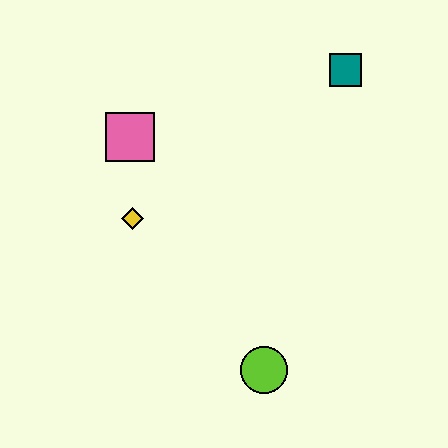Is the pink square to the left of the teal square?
Yes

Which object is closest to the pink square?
The yellow diamond is closest to the pink square.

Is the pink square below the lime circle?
No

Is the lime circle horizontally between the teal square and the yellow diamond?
Yes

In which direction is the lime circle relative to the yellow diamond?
The lime circle is below the yellow diamond.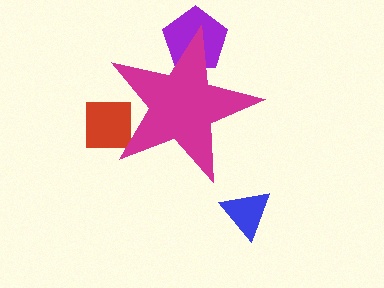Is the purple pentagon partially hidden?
Yes, the purple pentagon is partially hidden behind the magenta star.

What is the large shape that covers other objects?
A magenta star.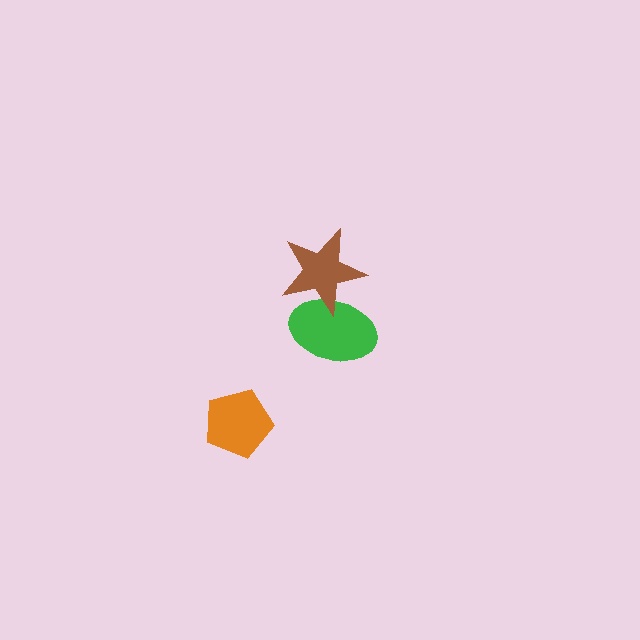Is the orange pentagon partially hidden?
No, no other shape covers it.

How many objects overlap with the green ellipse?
1 object overlaps with the green ellipse.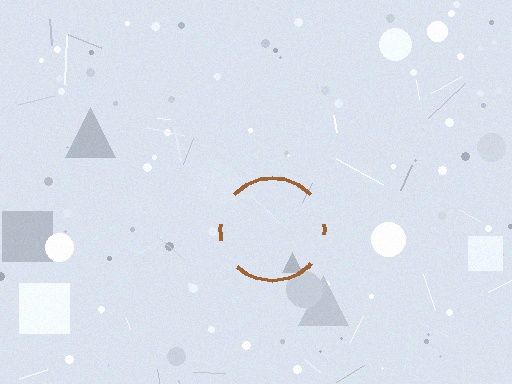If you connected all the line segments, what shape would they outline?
They would outline a circle.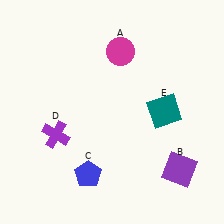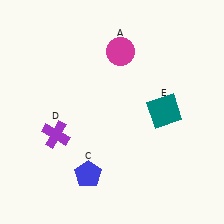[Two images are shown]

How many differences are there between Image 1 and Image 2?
There is 1 difference between the two images.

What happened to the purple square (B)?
The purple square (B) was removed in Image 2. It was in the bottom-right area of Image 1.